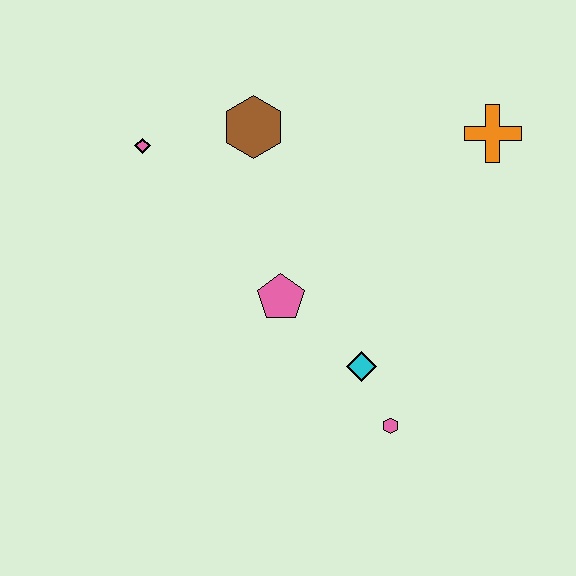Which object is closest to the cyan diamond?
The pink hexagon is closest to the cyan diamond.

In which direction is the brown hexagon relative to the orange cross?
The brown hexagon is to the left of the orange cross.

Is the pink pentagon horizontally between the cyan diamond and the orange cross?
No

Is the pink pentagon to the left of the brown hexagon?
No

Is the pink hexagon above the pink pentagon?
No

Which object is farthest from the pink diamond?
The pink hexagon is farthest from the pink diamond.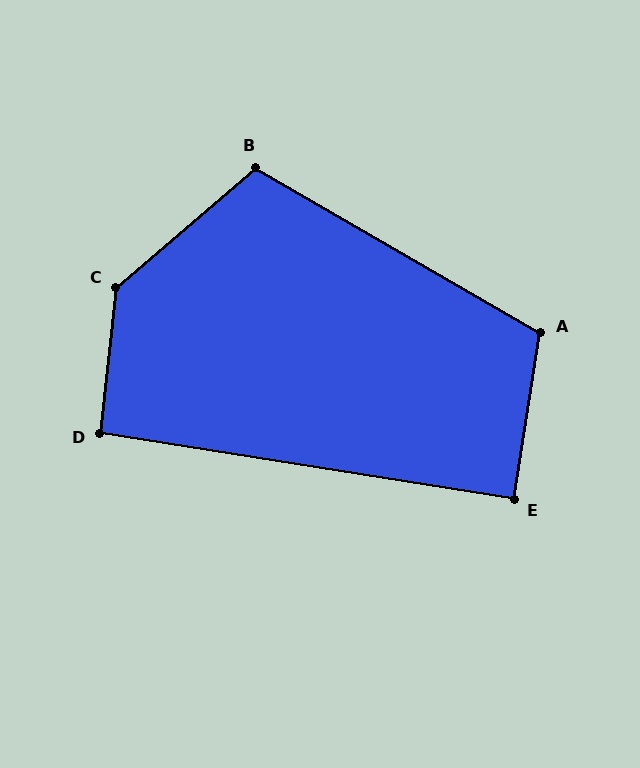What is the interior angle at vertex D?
Approximately 93 degrees (approximately right).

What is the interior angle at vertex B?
Approximately 109 degrees (obtuse).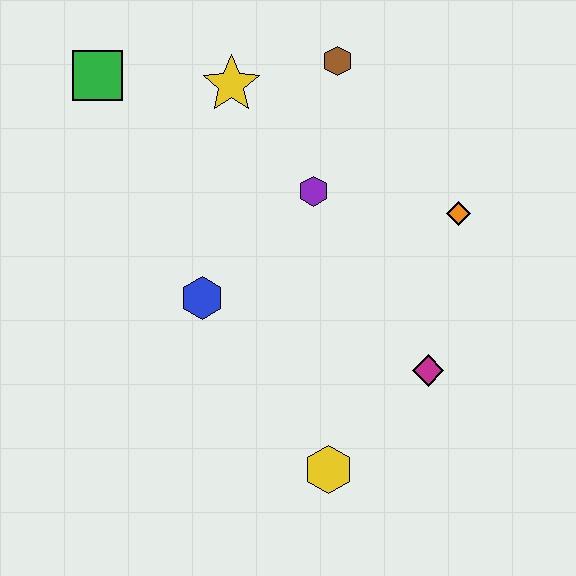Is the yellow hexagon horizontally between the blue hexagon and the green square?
No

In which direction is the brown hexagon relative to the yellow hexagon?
The brown hexagon is above the yellow hexagon.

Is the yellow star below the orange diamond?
No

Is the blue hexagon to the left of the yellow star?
Yes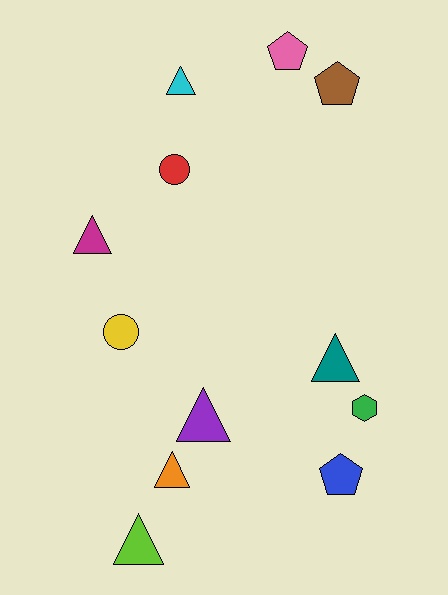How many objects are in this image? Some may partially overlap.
There are 12 objects.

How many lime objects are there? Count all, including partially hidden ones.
There is 1 lime object.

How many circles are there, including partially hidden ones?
There are 2 circles.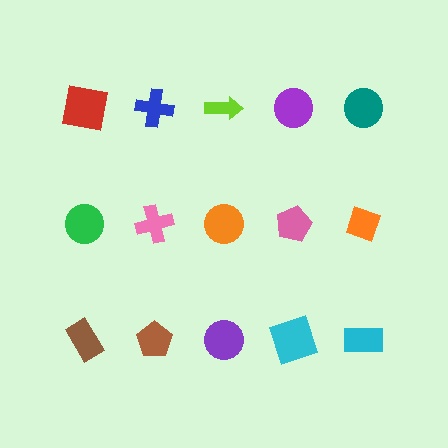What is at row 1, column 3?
A lime arrow.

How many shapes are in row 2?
5 shapes.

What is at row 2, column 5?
An orange diamond.